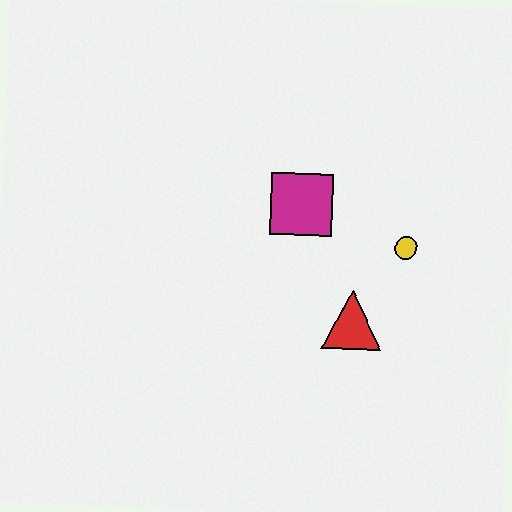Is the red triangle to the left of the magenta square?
No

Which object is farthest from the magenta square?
The red triangle is farthest from the magenta square.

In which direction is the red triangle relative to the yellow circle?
The red triangle is below the yellow circle.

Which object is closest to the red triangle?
The yellow circle is closest to the red triangle.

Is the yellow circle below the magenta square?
Yes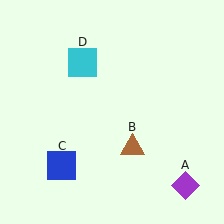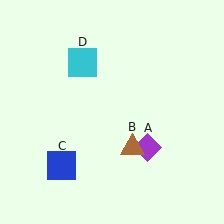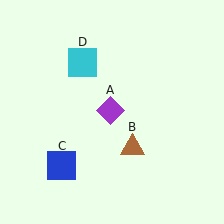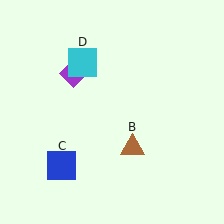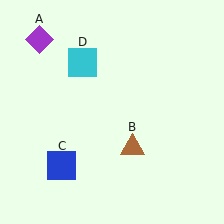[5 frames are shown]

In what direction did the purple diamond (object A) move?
The purple diamond (object A) moved up and to the left.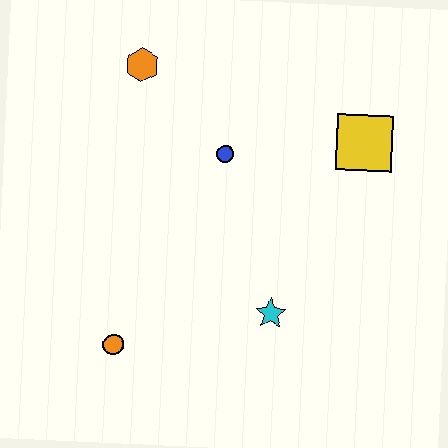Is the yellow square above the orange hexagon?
No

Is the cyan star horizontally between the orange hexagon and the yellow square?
Yes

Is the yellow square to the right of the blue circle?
Yes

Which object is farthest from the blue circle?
The orange circle is farthest from the blue circle.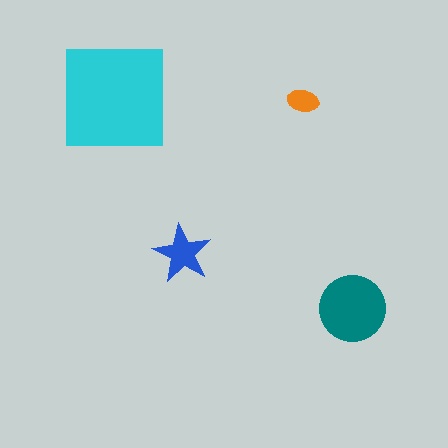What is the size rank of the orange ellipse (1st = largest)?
4th.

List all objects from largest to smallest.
The cyan square, the teal circle, the blue star, the orange ellipse.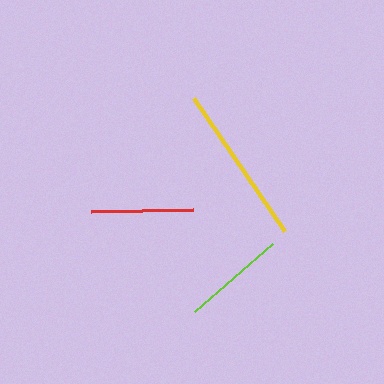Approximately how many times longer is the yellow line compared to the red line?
The yellow line is approximately 1.6 times the length of the red line.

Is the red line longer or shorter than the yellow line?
The yellow line is longer than the red line.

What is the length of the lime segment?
The lime segment is approximately 103 pixels long.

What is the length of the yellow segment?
The yellow segment is approximately 161 pixels long.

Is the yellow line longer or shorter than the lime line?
The yellow line is longer than the lime line.